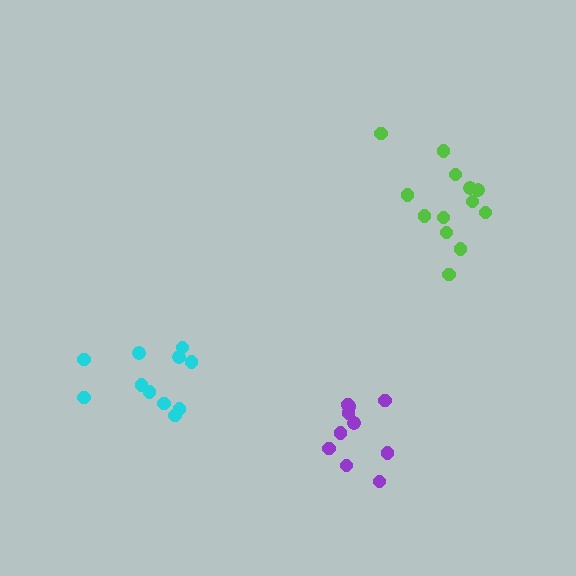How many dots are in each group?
Group 1: 11 dots, Group 2: 10 dots, Group 3: 13 dots (34 total).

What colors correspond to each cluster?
The clusters are colored: cyan, purple, lime.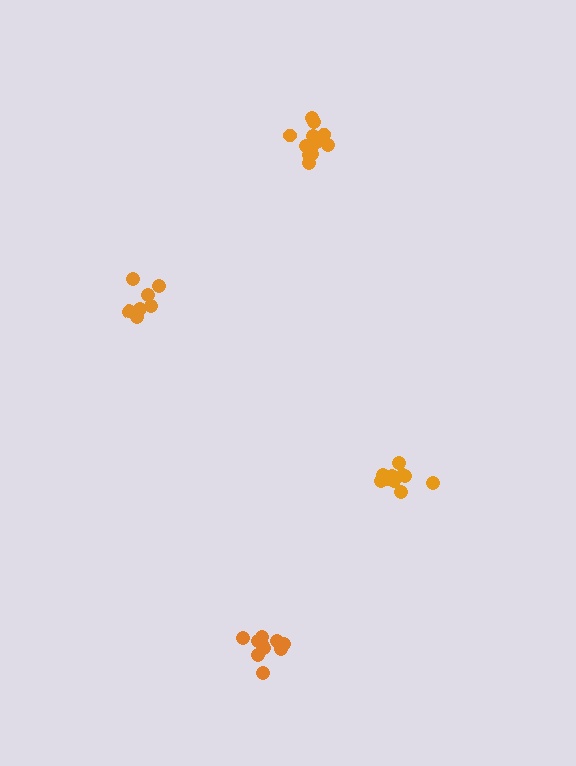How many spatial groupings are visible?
There are 4 spatial groupings.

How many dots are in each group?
Group 1: 7 dots, Group 2: 12 dots, Group 3: 11 dots, Group 4: 10 dots (40 total).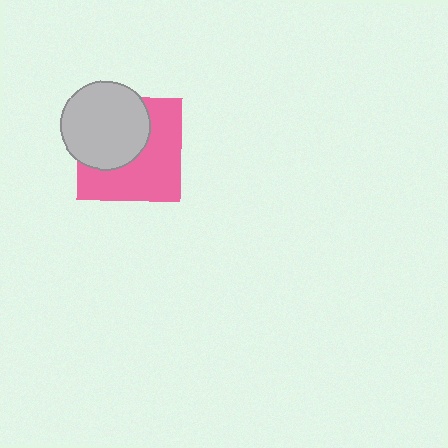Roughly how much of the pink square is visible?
About half of it is visible (roughly 56%).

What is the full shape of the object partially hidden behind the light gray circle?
The partially hidden object is a pink square.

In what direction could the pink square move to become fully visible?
The pink square could move toward the lower-right. That would shift it out from behind the light gray circle entirely.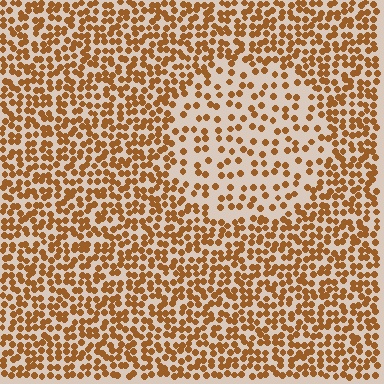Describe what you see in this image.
The image contains small brown elements arranged at two different densities. A circle-shaped region is visible where the elements are less densely packed than the surrounding area.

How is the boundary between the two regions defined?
The boundary is defined by a change in element density (approximately 2.1x ratio). All elements are the same color, size, and shape.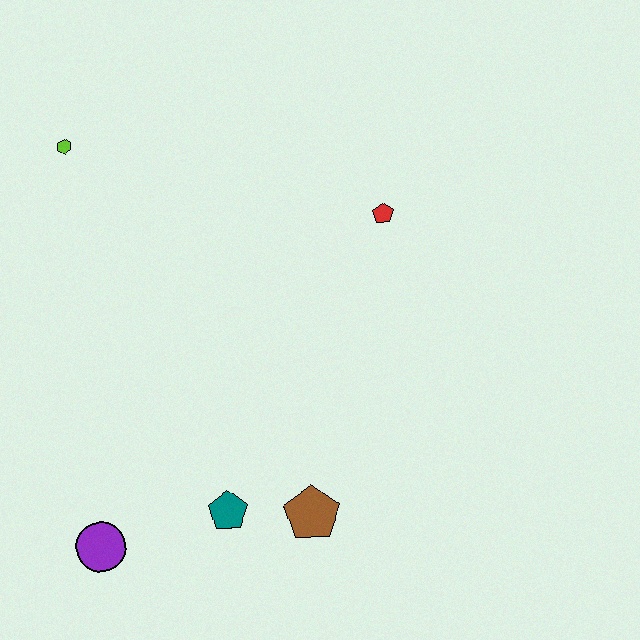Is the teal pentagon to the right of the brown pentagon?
No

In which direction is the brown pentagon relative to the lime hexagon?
The brown pentagon is below the lime hexagon.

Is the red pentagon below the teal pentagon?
No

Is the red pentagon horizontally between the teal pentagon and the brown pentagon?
No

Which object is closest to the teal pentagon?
The brown pentagon is closest to the teal pentagon.